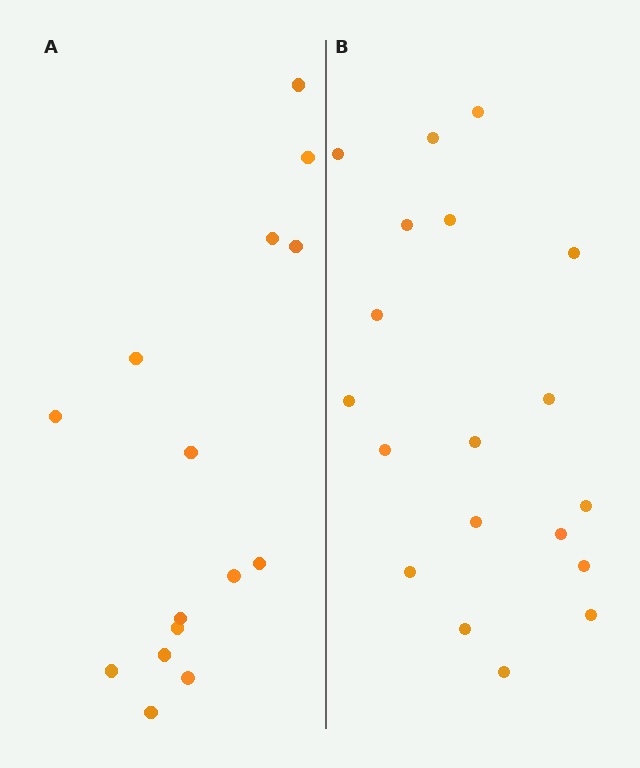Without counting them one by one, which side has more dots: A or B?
Region B (the right region) has more dots.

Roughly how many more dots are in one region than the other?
Region B has about 4 more dots than region A.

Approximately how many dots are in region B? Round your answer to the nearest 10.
About 20 dots. (The exact count is 19, which rounds to 20.)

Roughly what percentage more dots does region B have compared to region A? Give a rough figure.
About 25% more.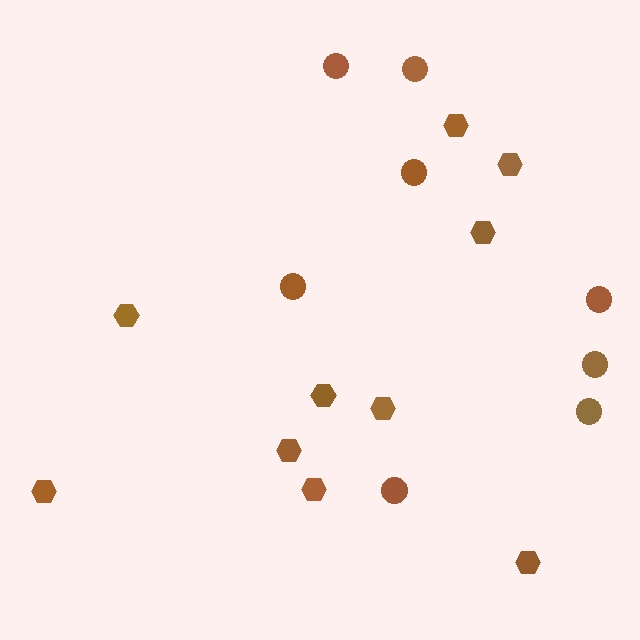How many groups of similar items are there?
There are 2 groups: one group of circles (8) and one group of hexagons (10).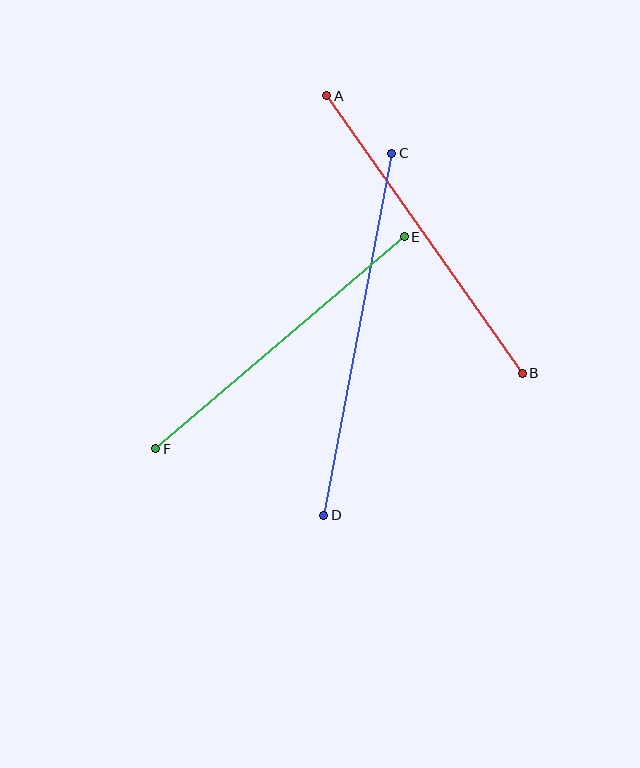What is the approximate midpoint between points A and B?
The midpoint is at approximately (425, 234) pixels.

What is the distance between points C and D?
The distance is approximately 368 pixels.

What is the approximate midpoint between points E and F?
The midpoint is at approximately (280, 343) pixels.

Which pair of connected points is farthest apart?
Points C and D are farthest apart.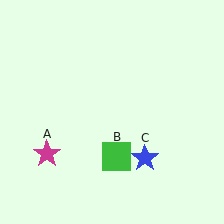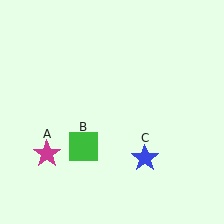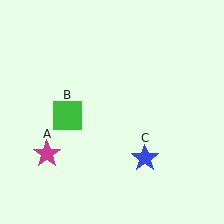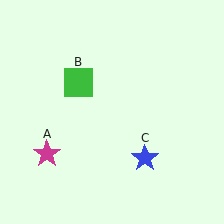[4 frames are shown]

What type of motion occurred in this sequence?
The green square (object B) rotated clockwise around the center of the scene.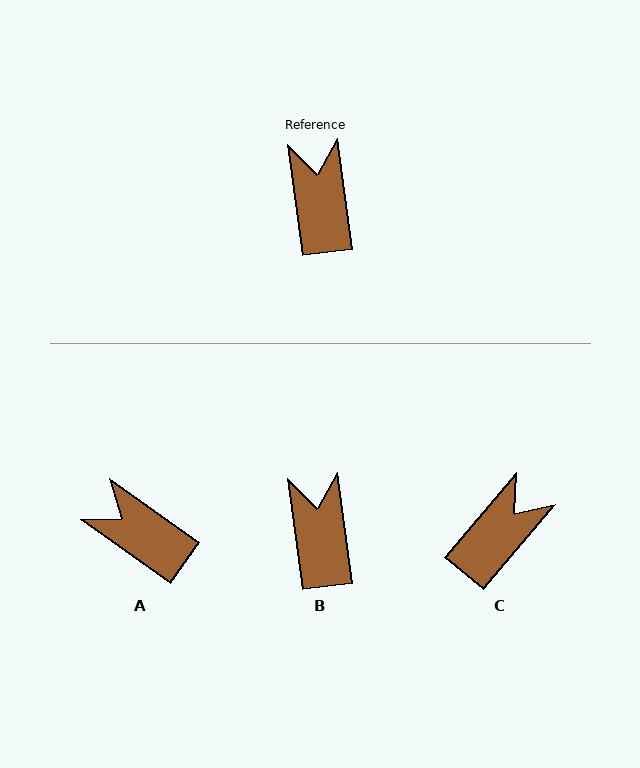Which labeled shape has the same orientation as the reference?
B.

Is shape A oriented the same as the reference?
No, it is off by about 47 degrees.